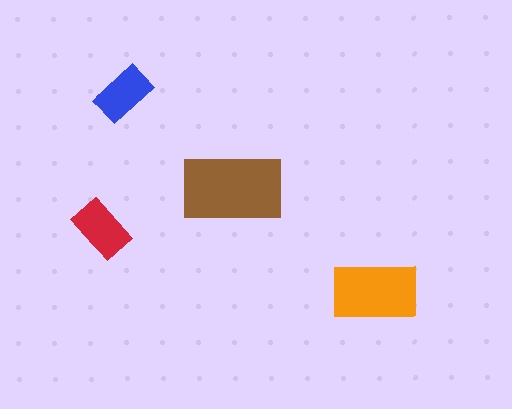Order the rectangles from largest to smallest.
the brown one, the orange one, the red one, the blue one.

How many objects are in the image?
There are 4 objects in the image.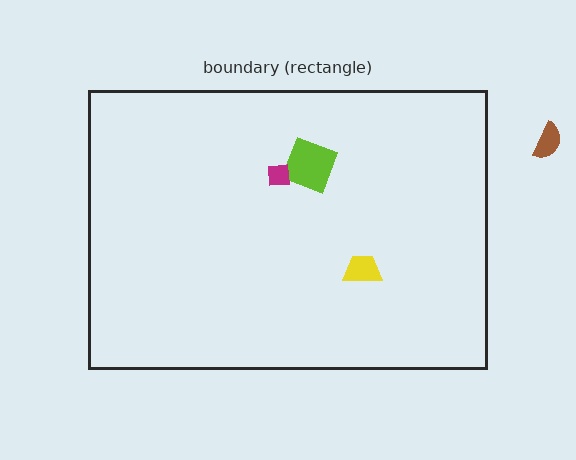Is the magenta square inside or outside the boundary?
Inside.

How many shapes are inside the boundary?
3 inside, 1 outside.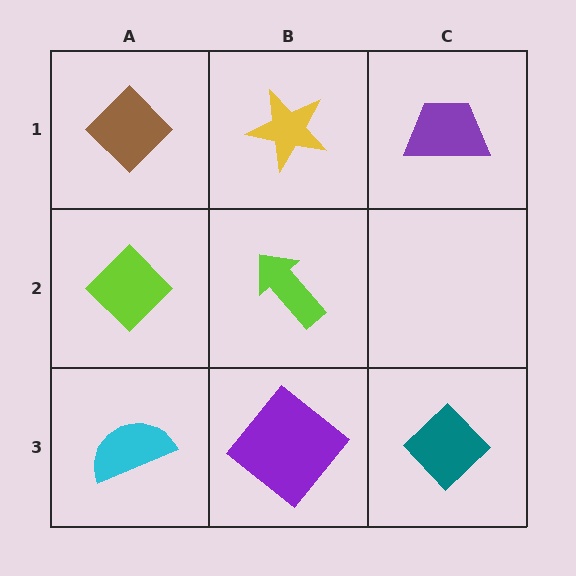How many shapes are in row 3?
3 shapes.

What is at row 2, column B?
A lime arrow.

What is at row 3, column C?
A teal diamond.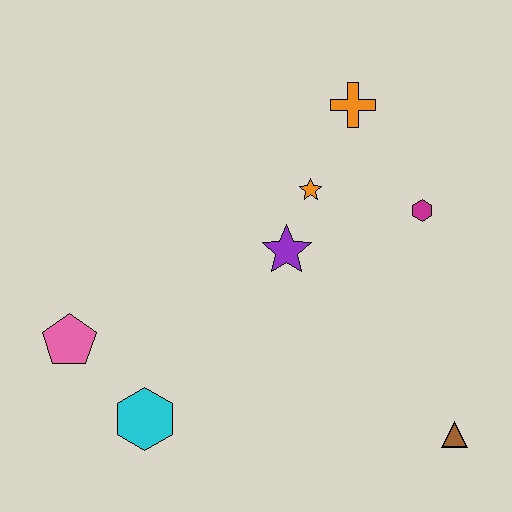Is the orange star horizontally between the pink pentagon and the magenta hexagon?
Yes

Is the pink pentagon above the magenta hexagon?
No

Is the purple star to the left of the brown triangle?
Yes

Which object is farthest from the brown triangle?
The pink pentagon is farthest from the brown triangle.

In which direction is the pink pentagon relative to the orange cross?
The pink pentagon is to the left of the orange cross.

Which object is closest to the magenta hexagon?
The orange star is closest to the magenta hexagon.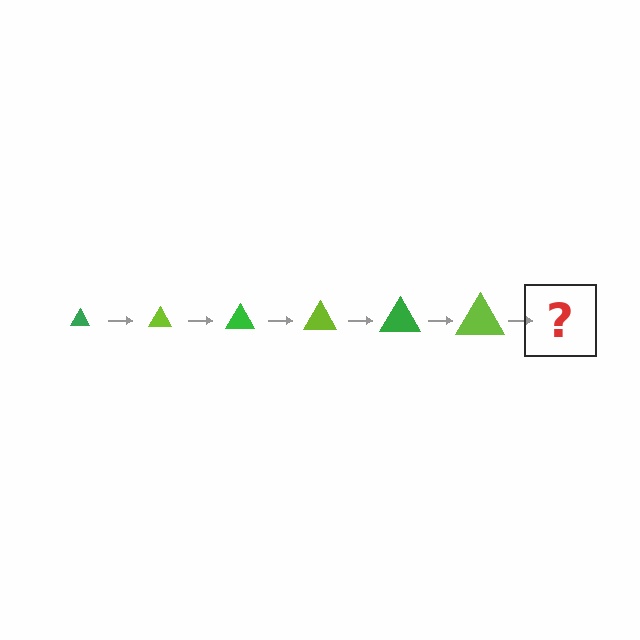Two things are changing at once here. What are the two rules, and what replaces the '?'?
The two rules are that the triangle grows larger each step and the color cycles through green and lime. The '?' should be a green triangle, larger than the previous one.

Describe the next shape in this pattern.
It should be a green triangle, larger than the previous one.